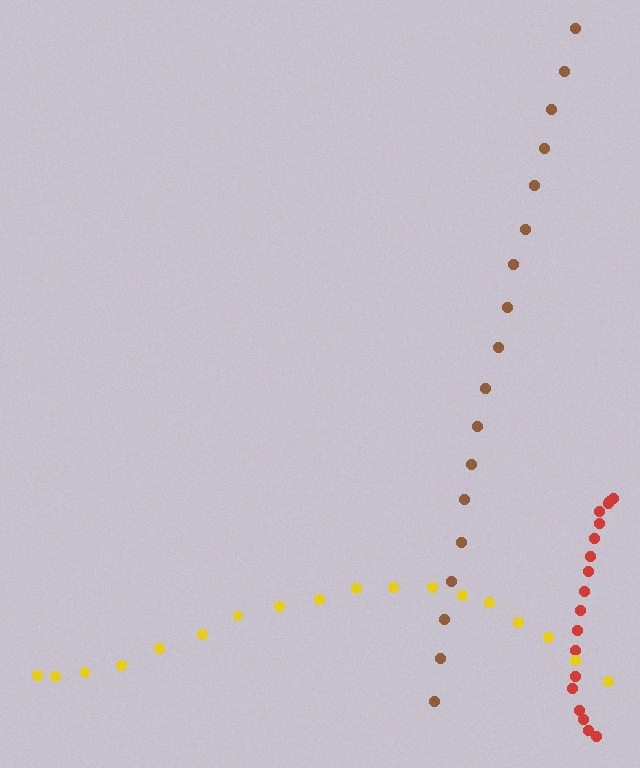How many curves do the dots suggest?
There are 3 distinct paths.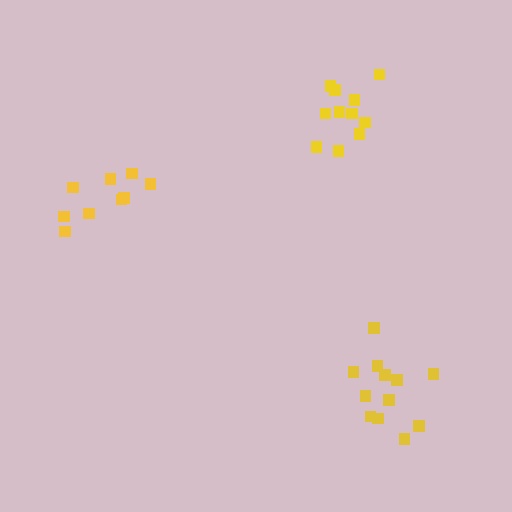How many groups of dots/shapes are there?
There are 3 groups.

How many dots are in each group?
Group 1: 11 dots, Group 2: 9 dots, Group 3: 12 dots (32 total).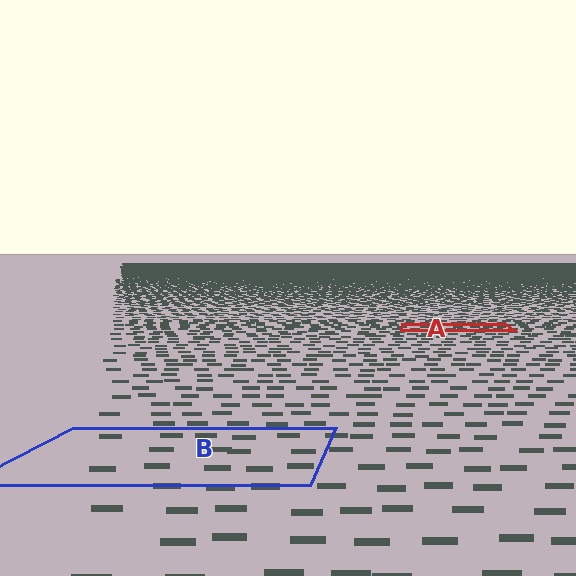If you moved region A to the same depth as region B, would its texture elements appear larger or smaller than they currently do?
They would appear larger. At a closer depth, the same texture elements are projected at a bigger on-screen size.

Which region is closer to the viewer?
Region B is closer. The texture elements there are larger and more spread out.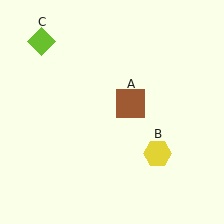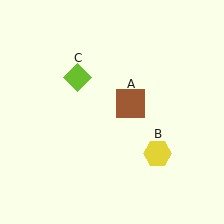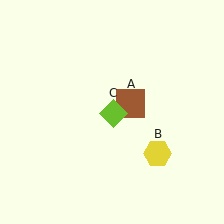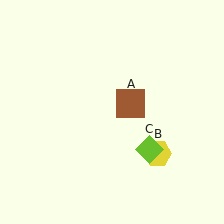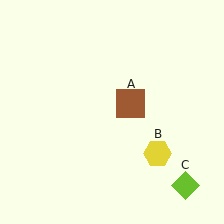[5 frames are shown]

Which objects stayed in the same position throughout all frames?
Brown square (object A) and yellow hexagon (object B) remained stationary.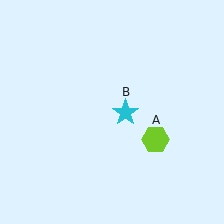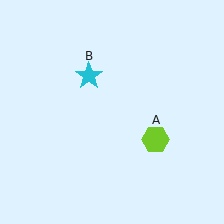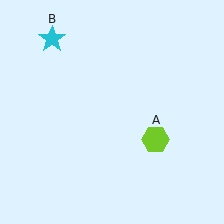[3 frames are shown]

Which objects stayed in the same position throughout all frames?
Lime hexagon (object A) remained stationary.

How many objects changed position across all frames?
1 object changed position: cyan star (object B).